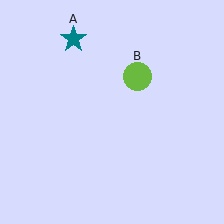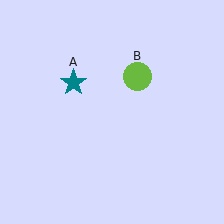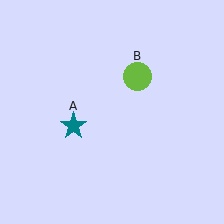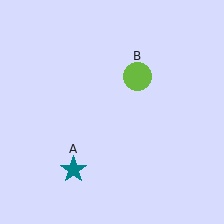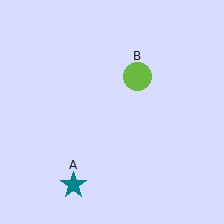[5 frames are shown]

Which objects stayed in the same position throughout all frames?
Lime circle (object B) remained stationary.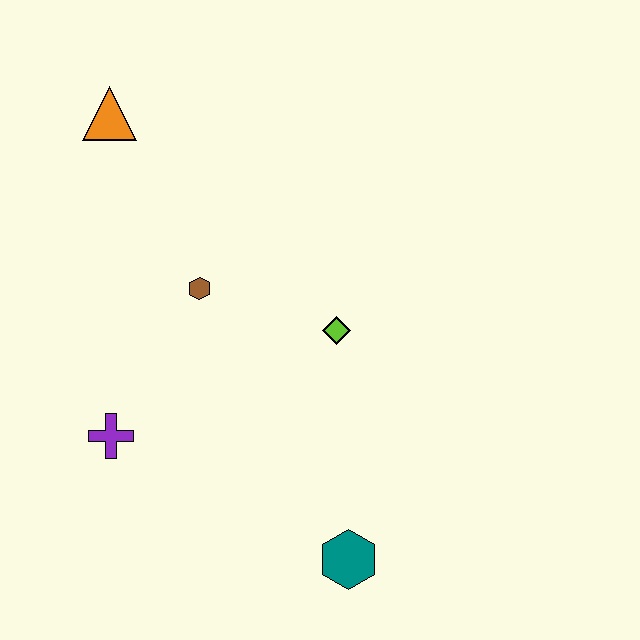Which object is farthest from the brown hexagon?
The teal hexagon is farthest from the brown hexagon.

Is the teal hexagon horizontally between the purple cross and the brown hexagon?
No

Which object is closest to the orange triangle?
The brown hexagon is closest to the orange triangle.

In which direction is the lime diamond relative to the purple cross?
The lime diamond is to the right of the purple cross.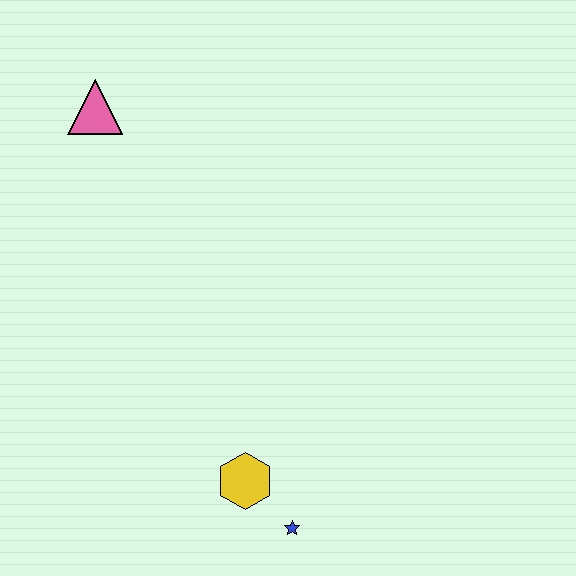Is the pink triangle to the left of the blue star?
Yes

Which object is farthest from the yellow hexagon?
The pink triangle is farthest from the yellow hexagon.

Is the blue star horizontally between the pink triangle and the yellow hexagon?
No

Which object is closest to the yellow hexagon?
The blue star is closest to the yellow hexagon.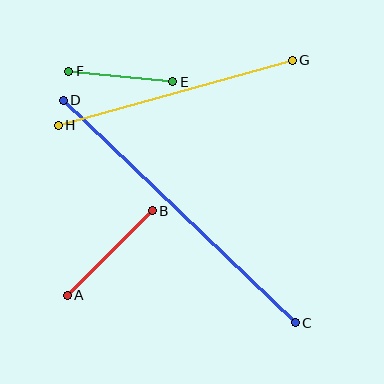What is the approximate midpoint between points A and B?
The midpoint is at approximately (110, 253) pixels.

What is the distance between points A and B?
The distance is approximately 120 pixels.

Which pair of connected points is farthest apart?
Points C and D are farthest apart.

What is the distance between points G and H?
The distance is approximately 243 pixels.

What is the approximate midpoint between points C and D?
The midpoint is at approximately (179, 211) pixels.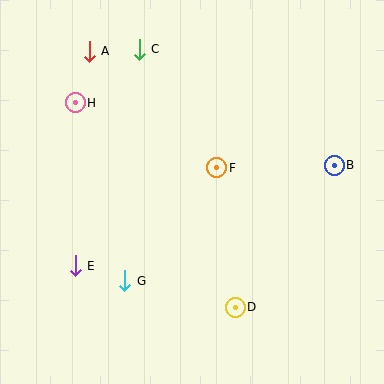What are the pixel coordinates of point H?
Point H is at (75, 103).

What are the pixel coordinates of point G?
Point G is at (125, 281).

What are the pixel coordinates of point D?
Point D is at (235, 307).